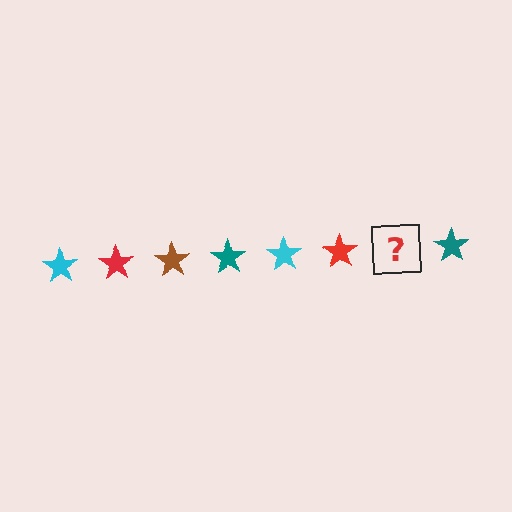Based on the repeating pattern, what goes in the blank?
The blank should be a brown star.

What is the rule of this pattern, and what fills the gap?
The rule is that the pattern cycles through cyan, red, brown, teal stars. The gap should be filled with a brown star.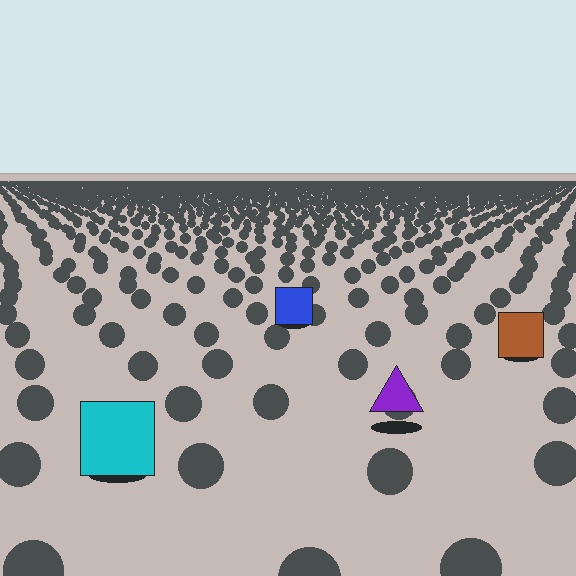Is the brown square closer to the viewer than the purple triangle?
No. The purple triangle is closer — you can tell from the texture gradient: the ground texture is coarser near it.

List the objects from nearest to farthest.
From nearest to farthest: the cyan square, the purple triangle, the brown square, the blue square.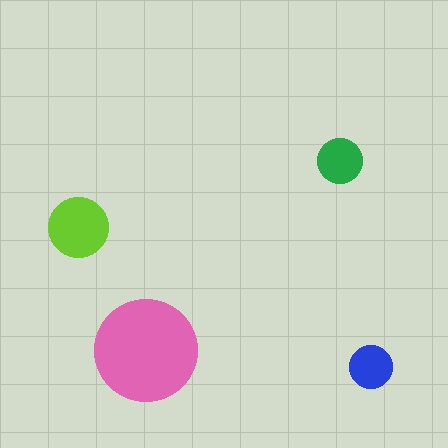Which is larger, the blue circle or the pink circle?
The pink one.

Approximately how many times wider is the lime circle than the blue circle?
About 1.5 times wider.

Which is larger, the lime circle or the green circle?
The lime one.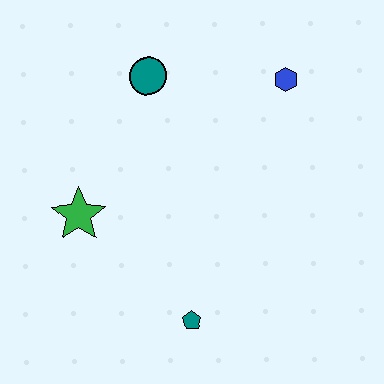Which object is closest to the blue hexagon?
The teal circle is closest to the blue hexagon.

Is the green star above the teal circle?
No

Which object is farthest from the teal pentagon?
The blue hexagon is farthest from the teal pentagon.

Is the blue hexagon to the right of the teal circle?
Yes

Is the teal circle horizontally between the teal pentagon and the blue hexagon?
No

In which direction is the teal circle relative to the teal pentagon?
The teal circle is above the teal pentagon.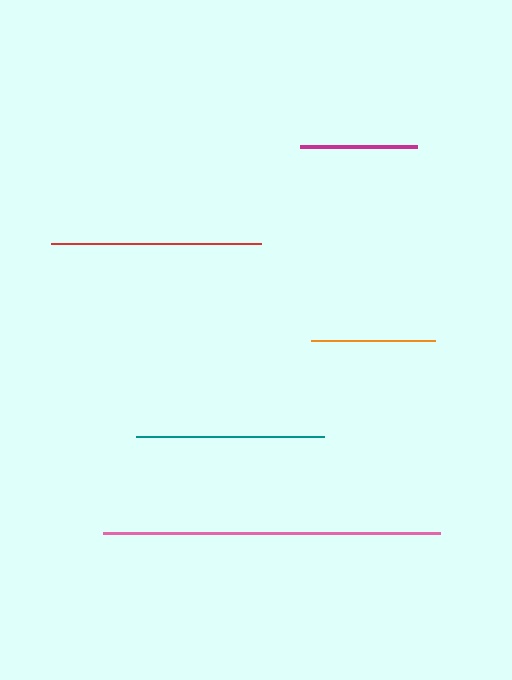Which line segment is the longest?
The pink line is the longest at approximately 337 pixels.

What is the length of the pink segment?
The pink segment is approximately 337 pixels long.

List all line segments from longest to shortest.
From longest to shortest: pink, red, teal, orange, magenta.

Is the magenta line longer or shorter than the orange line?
The orange line is longer than the magenta line.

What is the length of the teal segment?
The teal segment is approximately 188 pixels long.